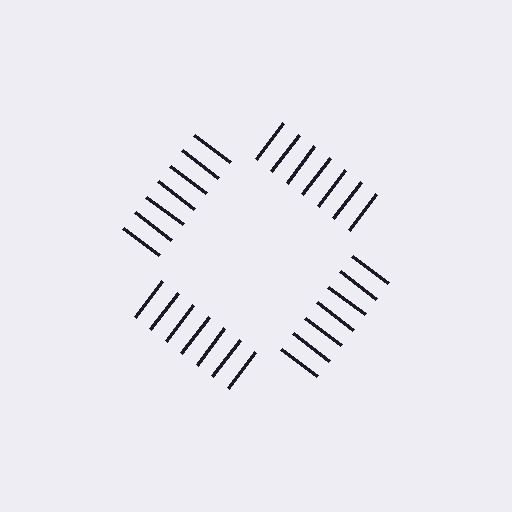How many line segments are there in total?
28 — 7 along each of the 4 edges.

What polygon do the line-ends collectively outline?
An illusory square — the line segments terminate on its edges but no continuous stroke is drawn.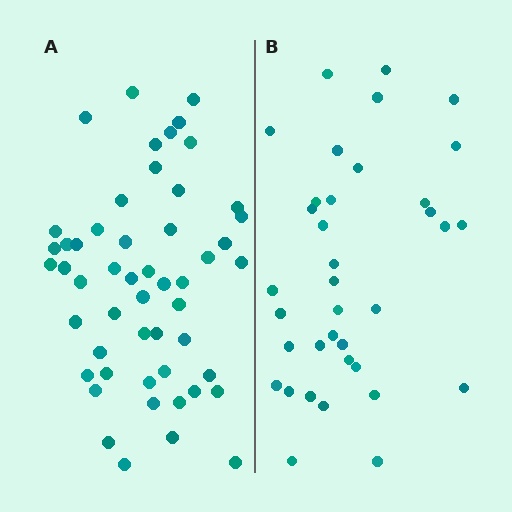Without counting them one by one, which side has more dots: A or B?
Region A (the left region) has more dots.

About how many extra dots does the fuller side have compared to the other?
Region A has approximately 15 more dots than region B.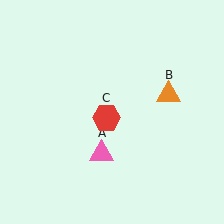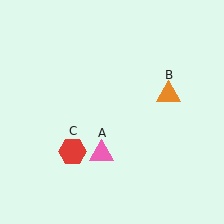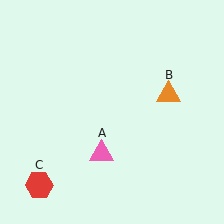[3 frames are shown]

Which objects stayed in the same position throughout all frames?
Pink triangle (object A) and orange triangle (object B) remained stationary.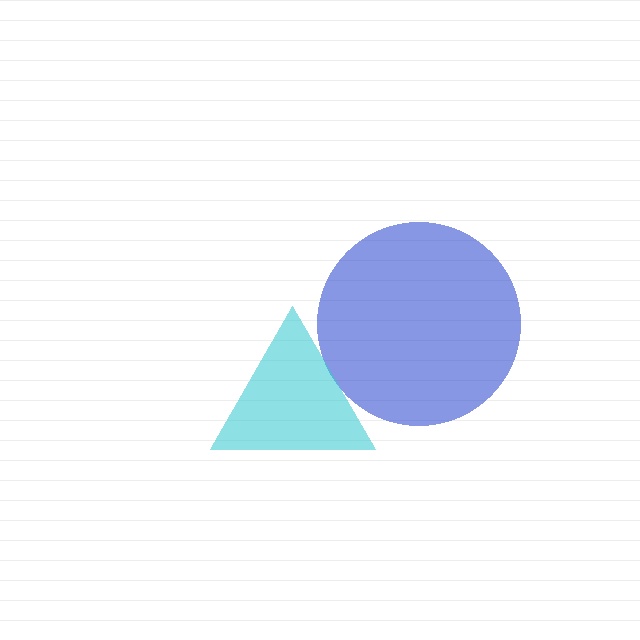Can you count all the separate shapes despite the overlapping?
Yes, there are 2 separate shapes.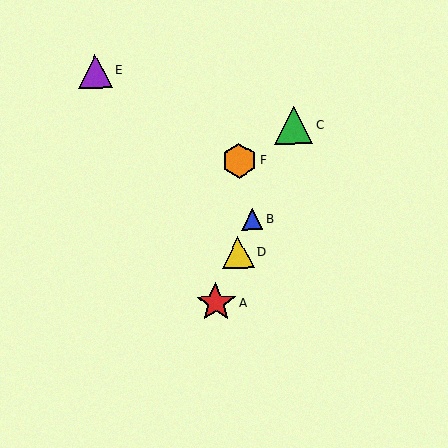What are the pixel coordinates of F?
Object F is at (239, 161).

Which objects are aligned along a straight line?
Objects A, B, C, D are aligned along a straight line.